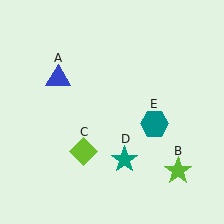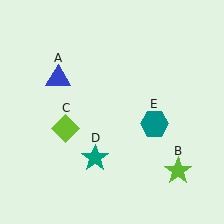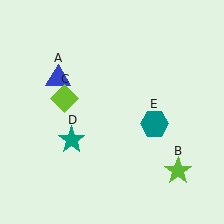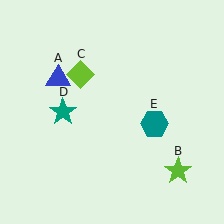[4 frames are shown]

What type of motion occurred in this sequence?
The lime diamond (object C), teal star (object D) rotated clockwise around the center of the scene.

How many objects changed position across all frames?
2 objects changed position: lime diamond (object C), teal star (object D).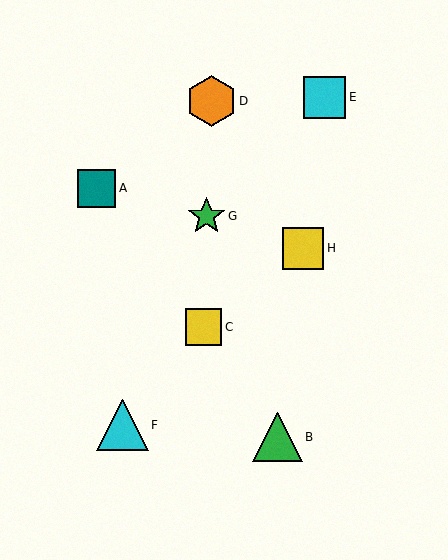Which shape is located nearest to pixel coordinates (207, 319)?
The yellow square (labeled C) at (203, 327) is nearest to that location.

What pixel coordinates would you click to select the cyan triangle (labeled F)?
Click at (122, 425) to select the cyan triangle F.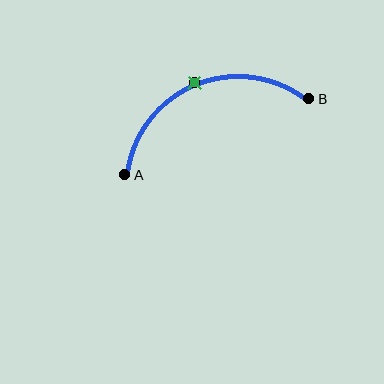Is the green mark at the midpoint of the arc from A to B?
Yes. The green mark lies on the arc at equal arc-length from both A and B — it is the arc midpoint.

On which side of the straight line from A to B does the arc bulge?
The arc bulges above the straight line connecting A and B.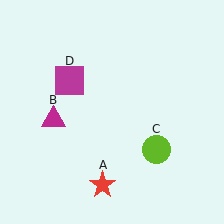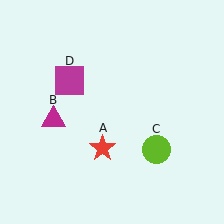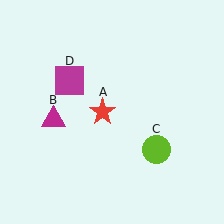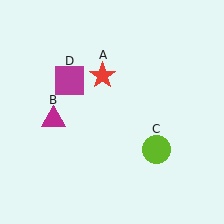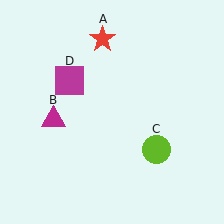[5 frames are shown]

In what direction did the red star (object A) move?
The red star (object A) moved up.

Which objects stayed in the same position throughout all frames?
Magenta triangle (object B) and lime circle (object C) and magenta square (object D) remained stationary.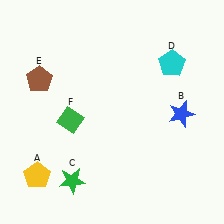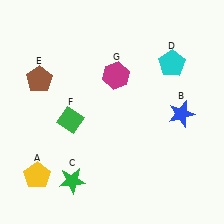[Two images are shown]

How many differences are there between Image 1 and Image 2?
There is 1 difference between the two images.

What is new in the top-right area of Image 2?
A magenta hexagon (G) was added in the top-right area of Image 2.